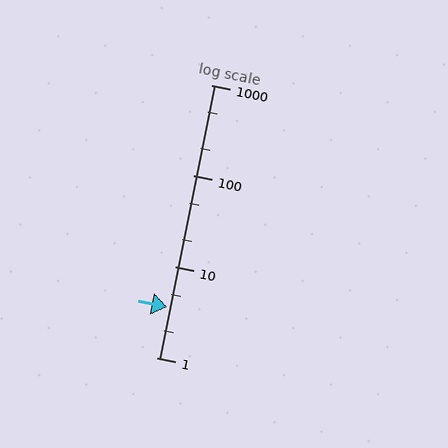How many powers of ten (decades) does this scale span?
The scale spans 3 decades, from 1 to 1000.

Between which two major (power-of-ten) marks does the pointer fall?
The pointer is between 1 and 10.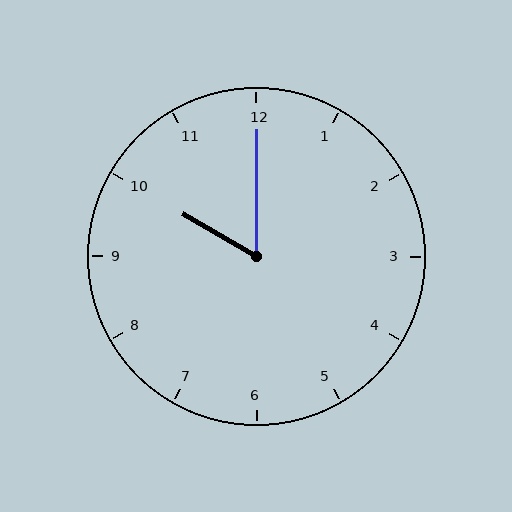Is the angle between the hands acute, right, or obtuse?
It is acute.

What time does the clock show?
10:00.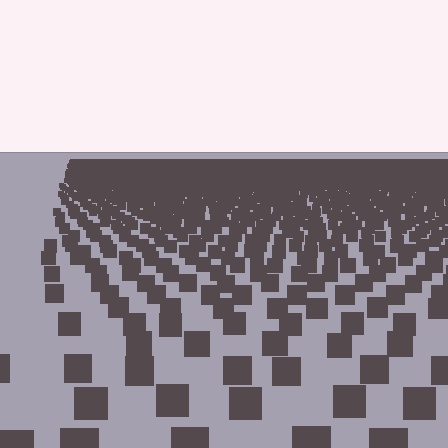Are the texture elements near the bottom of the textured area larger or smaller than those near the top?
Larger. Near the bottom, elements are closer to the viewer and appear at a bigger on-screen size.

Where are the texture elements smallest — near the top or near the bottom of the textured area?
Near the top.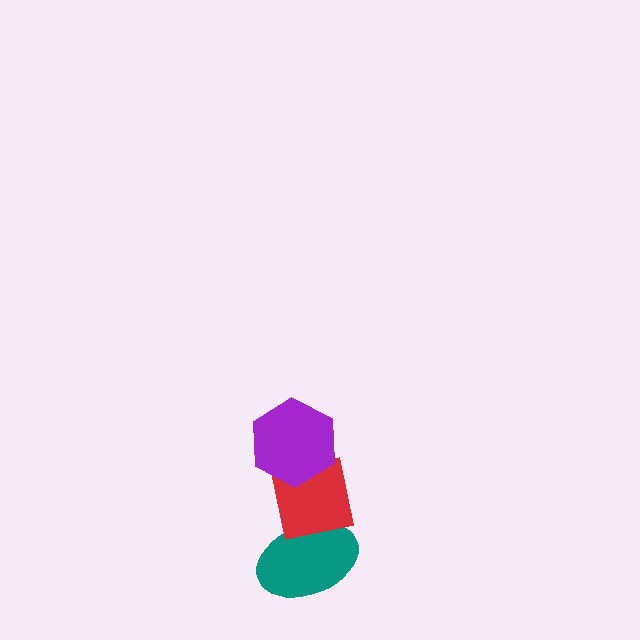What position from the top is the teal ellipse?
The teal ellipse is 3rd from the top.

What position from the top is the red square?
The red square is 2nd from the top.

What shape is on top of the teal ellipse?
The red square is on top of the teal ellipse.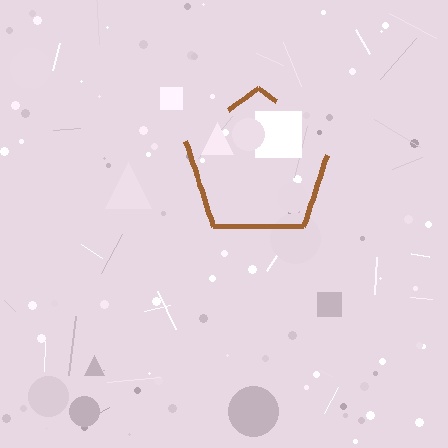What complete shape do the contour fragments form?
The contour fragments form a pentagon.